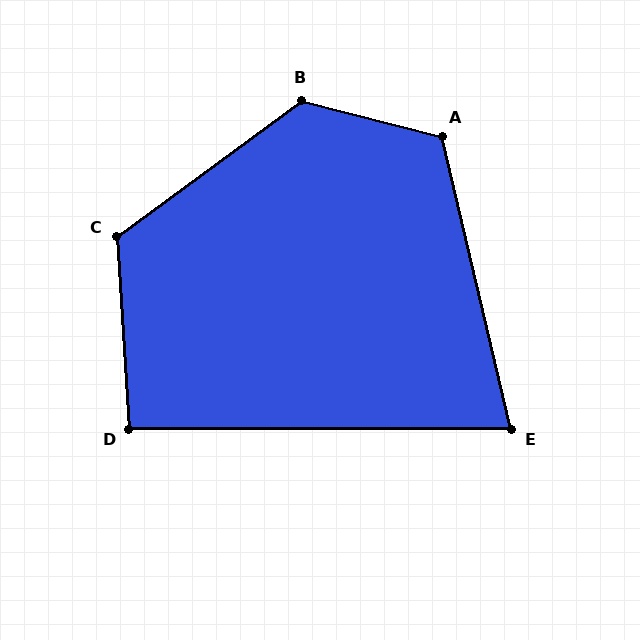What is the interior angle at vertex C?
Approximately 123 degrees (obtuse).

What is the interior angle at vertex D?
Approximately 94 degrees (approximately right).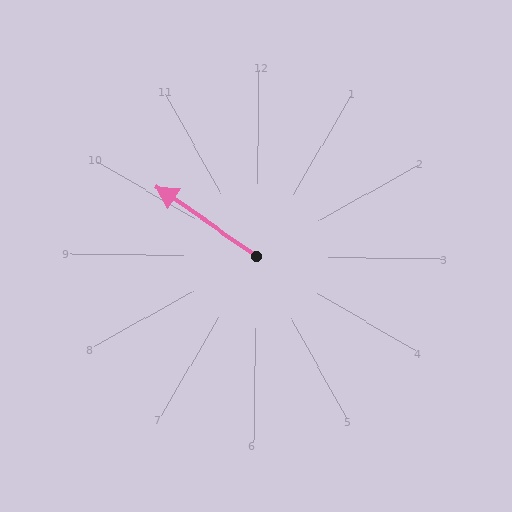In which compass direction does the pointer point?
Northwest.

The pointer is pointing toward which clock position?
Roughly 10 o'clock.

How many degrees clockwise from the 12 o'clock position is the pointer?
Approximately 304 degrees.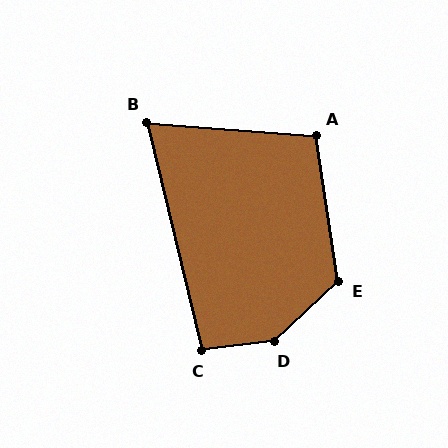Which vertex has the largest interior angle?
D, at approximately 143 degrees.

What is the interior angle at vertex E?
Approximately 125 degrees (obtuse).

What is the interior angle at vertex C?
Approximately 97 degrees (obtuse).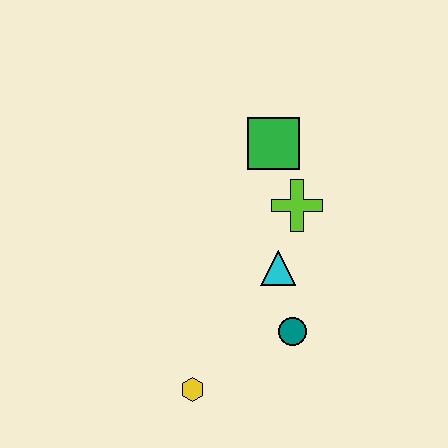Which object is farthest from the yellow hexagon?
The green square is farthest from the yellow hexagon.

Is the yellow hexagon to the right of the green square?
No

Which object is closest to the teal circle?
The cyan triangle is closest to the teal circle.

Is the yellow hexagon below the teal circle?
Yes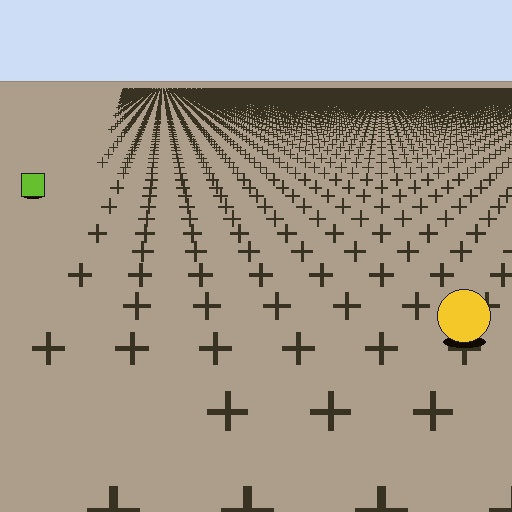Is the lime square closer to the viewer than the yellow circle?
No. The yellow circle is closer — you can tell from the texture gradient: the ground texture is coarser near it.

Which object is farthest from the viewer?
The lime square is farthest from the viewer. It appears smaller and the ground texture around it is denser.